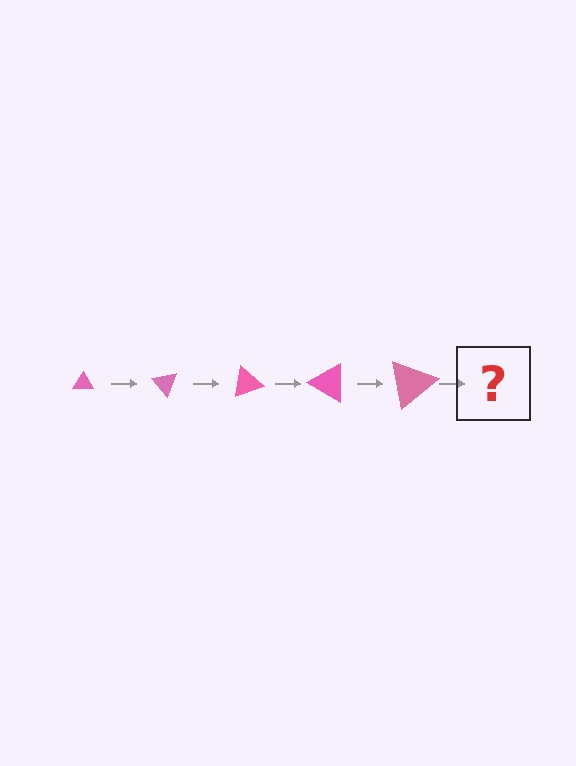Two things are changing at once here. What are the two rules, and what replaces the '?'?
The two rules are that the triangle grows larger each step and it rotates 50 degrees each step. The '?' should be a triangle, larger than the previous one and rotated 250 degrees from the start.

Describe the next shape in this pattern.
It should be a triangle, larger than the previous one and rotated 250 degrees from the start.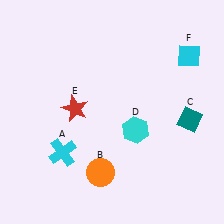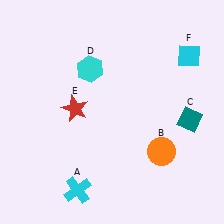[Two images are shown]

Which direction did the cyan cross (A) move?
The cyan cross (A) moved down.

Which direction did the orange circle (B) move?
The orange circle (B) moved right.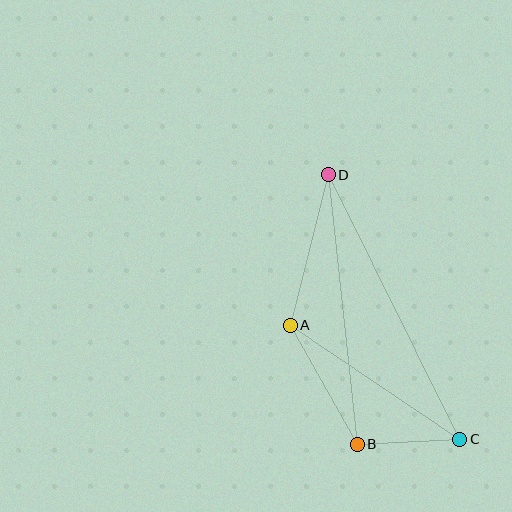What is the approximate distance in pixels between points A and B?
The distance between A and B is approximately 136 pixels.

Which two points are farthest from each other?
Points C and D are farthest from each other.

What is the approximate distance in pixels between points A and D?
The distance between A and D is approximately 155 pixels.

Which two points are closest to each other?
Points B and C are closest to each other.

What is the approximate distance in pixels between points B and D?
The distance between B and D is approximately 271 pixels.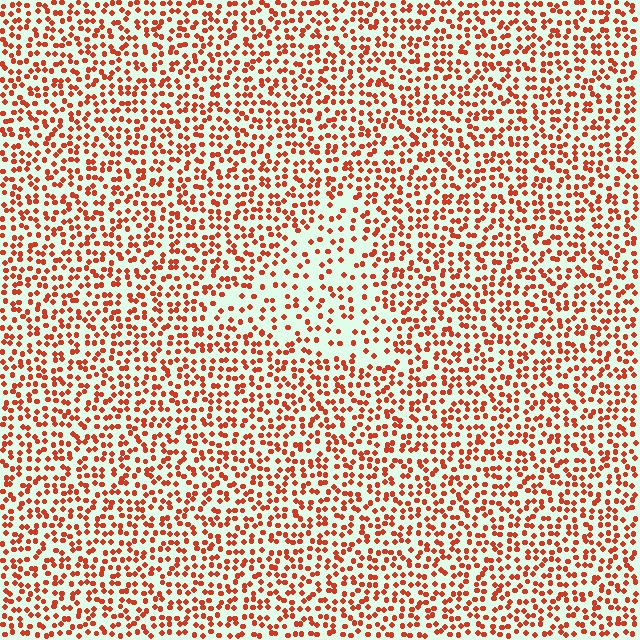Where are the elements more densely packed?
The elements are more densely packed outside the triangle boundary.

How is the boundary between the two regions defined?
The boundary is defined by a change in element density (approximately 1.8x ratio). All elements are the same color, size, and shape.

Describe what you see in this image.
The image contains small red elements arranged at two different densities. A triangle-shaped region is visible where the elements are less densely packed than the surrounding area.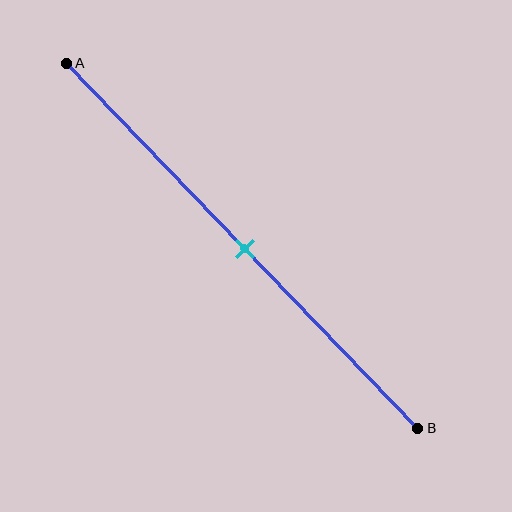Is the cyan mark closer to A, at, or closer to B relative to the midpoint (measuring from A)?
The cyan mark is approximately at the midpoint of segment AB.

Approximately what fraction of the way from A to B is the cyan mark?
The cyan mark is approximately 50% of the way from A to B.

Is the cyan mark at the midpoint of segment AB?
Yes, the mark is approximately at the midpoint.